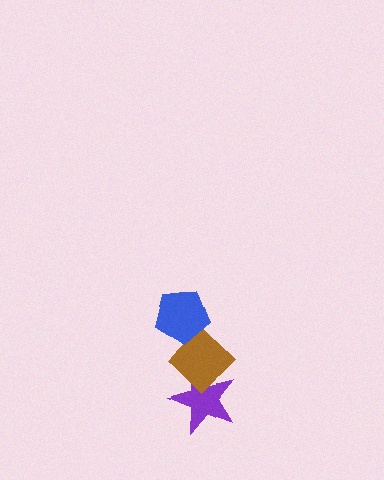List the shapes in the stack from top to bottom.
From top to bottom: the blue pentagon, the brown diamond, the purple star.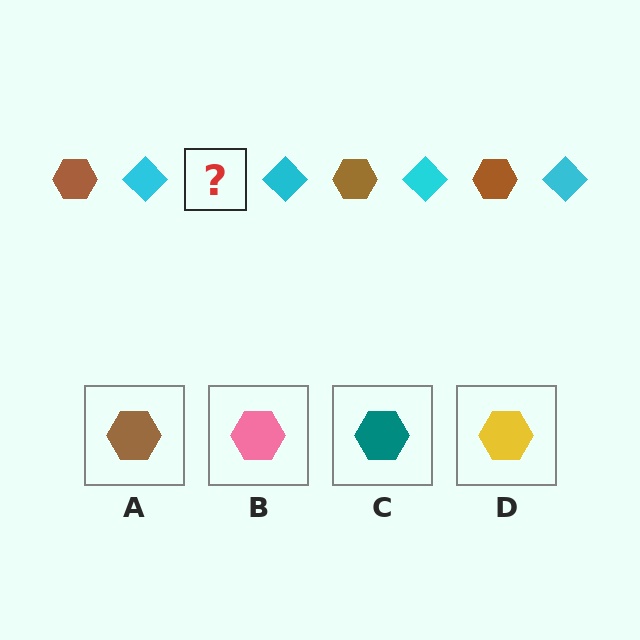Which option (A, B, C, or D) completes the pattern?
A.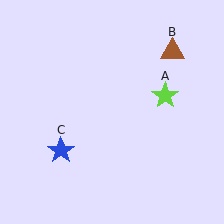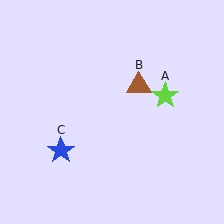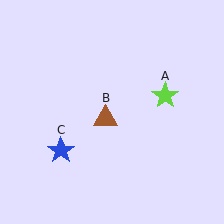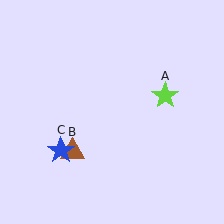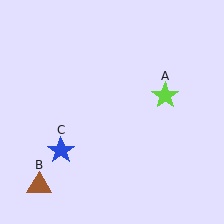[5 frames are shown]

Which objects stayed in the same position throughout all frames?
Lime star (object A) and blue star (object C) remained stationary.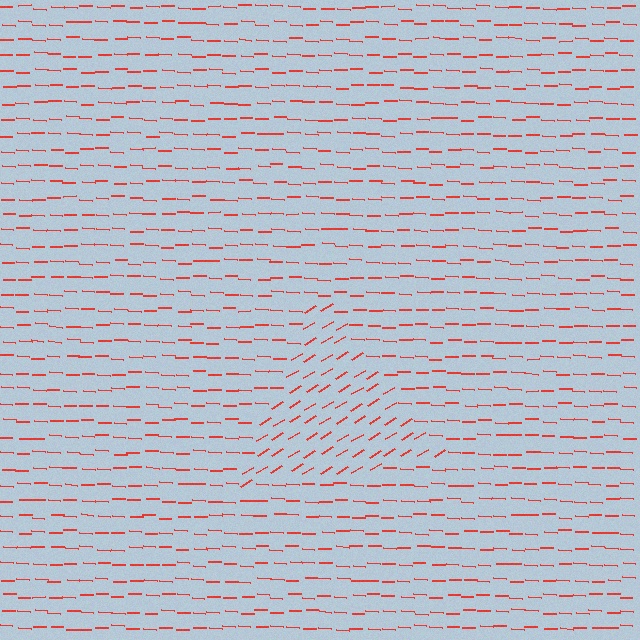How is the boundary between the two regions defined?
The boundary is defined purely by a change in line orientation (approximately 33 degrees difference). All lines are the same color and thickness.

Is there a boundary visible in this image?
Yes, there is a texture boundary formed by a change in line orientation.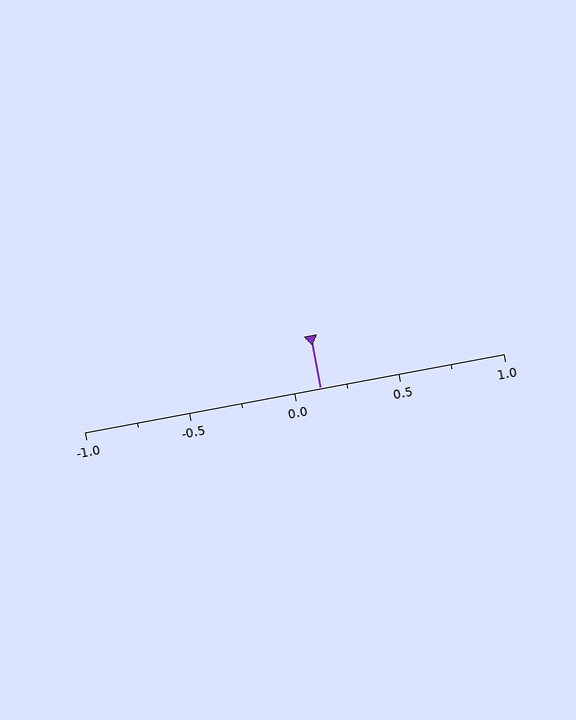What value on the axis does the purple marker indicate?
The marker indicates approximately 0.12.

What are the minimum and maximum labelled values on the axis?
The axis runs from -1.0 to 1.0.